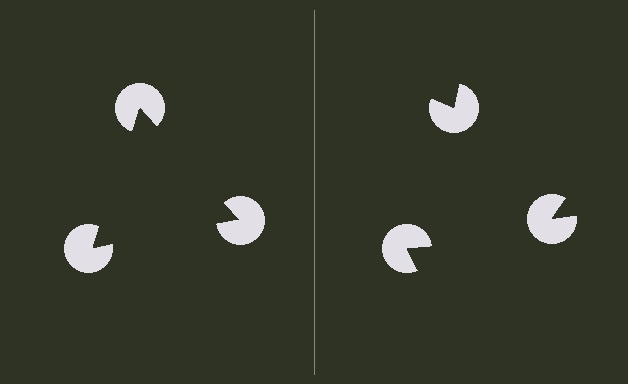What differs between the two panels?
The pac-man discs are positioned identically on both sides; only the wedge orientations differ. On the left they align to a triangle; on the right they are misaligned.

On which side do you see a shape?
An illusory triangle appears on the left side. On the right side the wedge cuts are rotated, so no coherent shape forms.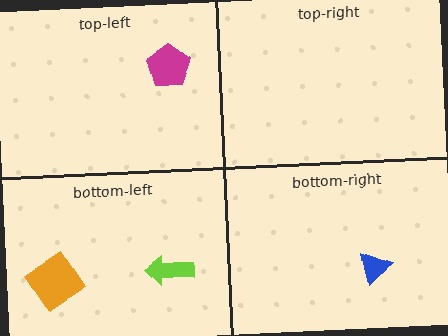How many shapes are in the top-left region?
1.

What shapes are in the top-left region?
The magenta pentagon.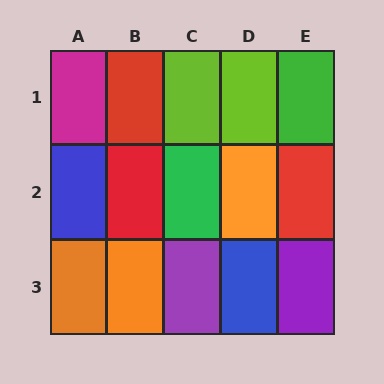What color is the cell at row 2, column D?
Orange.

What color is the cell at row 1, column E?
Green.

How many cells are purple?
2 cells are purple.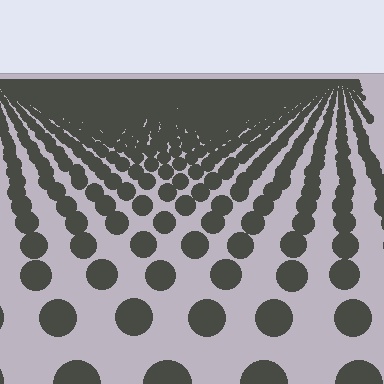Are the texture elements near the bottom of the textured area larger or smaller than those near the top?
Larger. Near the bottom, elements are closer to the viewer and appear at a bigger on-screen size.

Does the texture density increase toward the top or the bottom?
Density increases toward the top.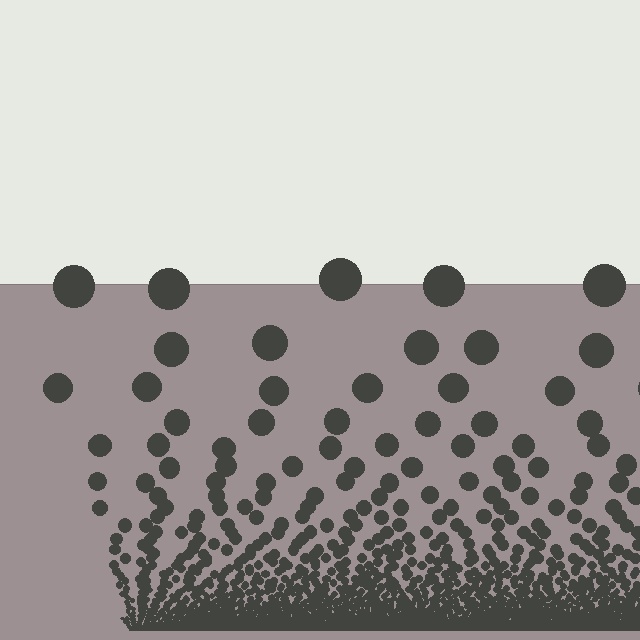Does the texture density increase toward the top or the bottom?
Density increases toward the bottom.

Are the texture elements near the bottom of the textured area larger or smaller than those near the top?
Smaller. The gradient is inverted — elements near the bottom are smaller and denser.